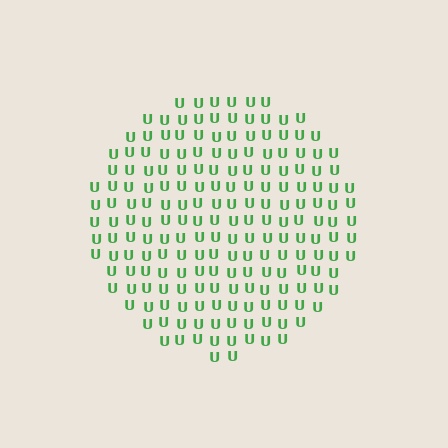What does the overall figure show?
The overall figure shows a circle.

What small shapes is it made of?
It is made of small letter U's.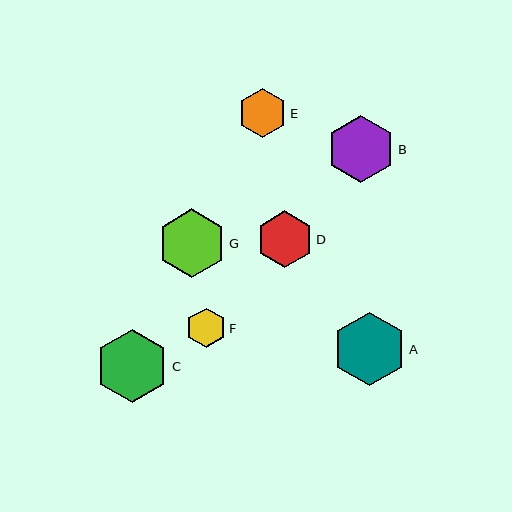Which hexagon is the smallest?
Hexagon F is the smallest with a size of approximately 40 pixels.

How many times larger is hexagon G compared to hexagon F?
Hexagon G is approximately 1.7 times the size of hexagon F.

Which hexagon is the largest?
Hexagon A is the largest with a size of approximately 73 pixels.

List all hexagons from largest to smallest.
From largest to smallest: A, C, G, B, D, E, F.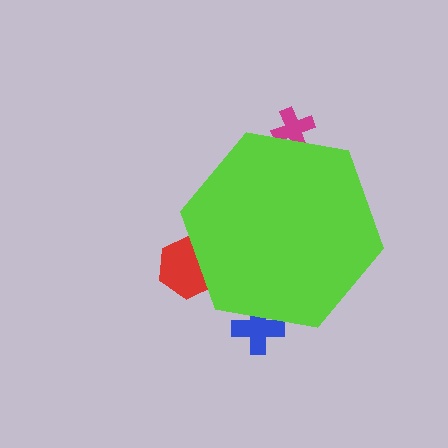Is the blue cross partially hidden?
Yes, the blue cross is partially hidden behind the lime hexagon.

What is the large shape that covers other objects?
A lime hexagon.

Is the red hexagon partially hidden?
Yes, the red hexagon is partially hidden behind the lime hexagon.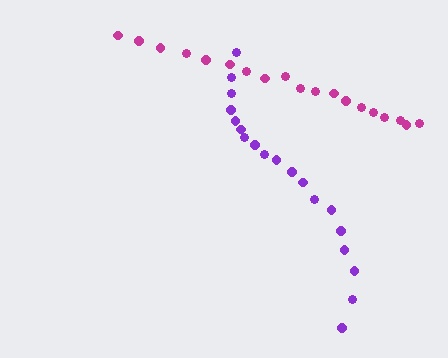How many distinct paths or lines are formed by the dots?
There are 2 distinct paths.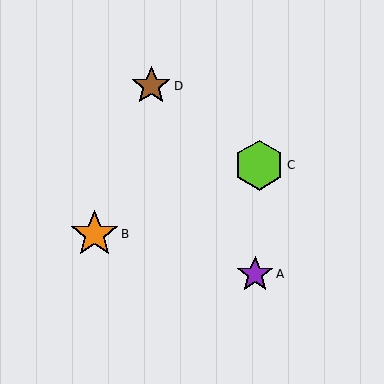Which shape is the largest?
The lime hexagon (labeled C) is the largest.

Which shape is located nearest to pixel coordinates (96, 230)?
The orange star (labeled B) at (94, 234) is nearest to that location.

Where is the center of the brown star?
The center of the brown star is at (151, 86).